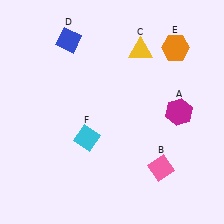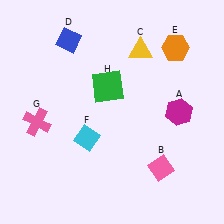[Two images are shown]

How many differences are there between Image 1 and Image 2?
There are 2 differences between the two images.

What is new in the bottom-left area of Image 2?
A pink cross (G) was added in the bottom-left area of Image 2.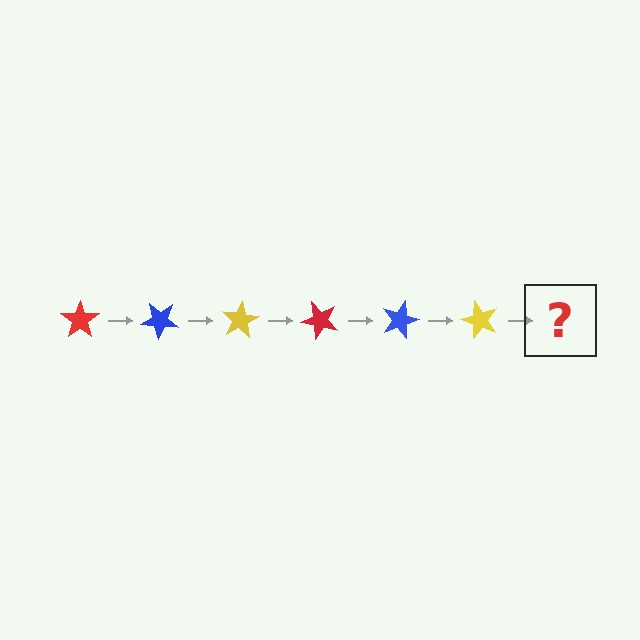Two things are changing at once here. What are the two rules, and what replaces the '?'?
The two rules are that it rotates 40 degrees each step and the color cycles through red, blue, and yellow. The '?' should be a red star, rotated 240 degrees from the start.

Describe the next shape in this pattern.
It should be a red star, rotated 240 degrees from the start.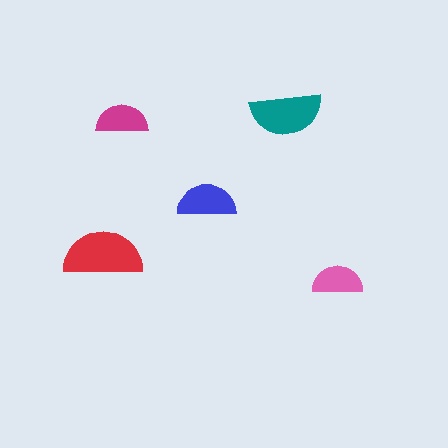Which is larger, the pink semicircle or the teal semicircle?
The teal one.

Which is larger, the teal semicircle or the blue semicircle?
The teal one.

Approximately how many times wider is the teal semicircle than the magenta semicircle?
About 1.5 times wider.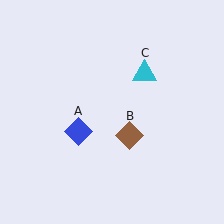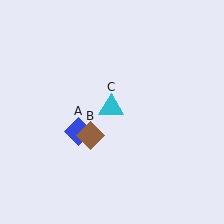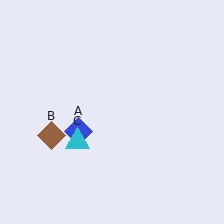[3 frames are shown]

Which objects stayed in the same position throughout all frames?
Blue diamond (object A) remained stationary.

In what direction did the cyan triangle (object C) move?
The cyan triangle (object C) moved down and to the left.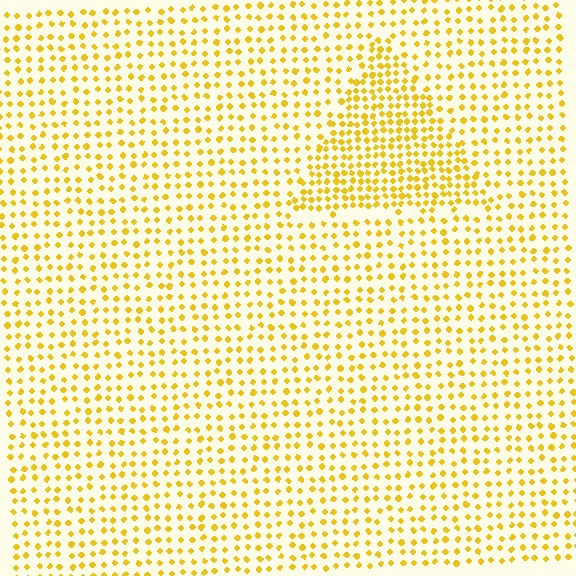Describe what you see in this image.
The image contains small yellow elements arranged at two different densities. A triangle-shaped region is visible where the elements are more densely packed than the surrounding area.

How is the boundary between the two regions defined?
The boundary is defined by a change in element density (approximately 1.8x ratio). All elements are the same color, size, and shape.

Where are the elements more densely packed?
The elements are more densely packed inside the triangle boundary.